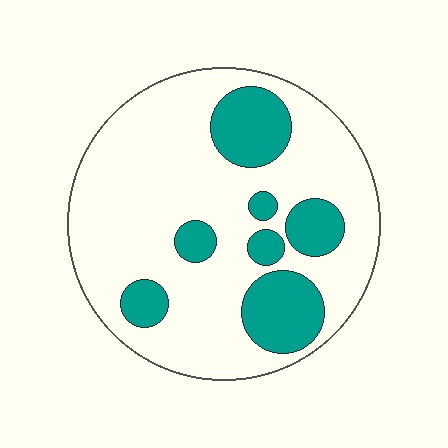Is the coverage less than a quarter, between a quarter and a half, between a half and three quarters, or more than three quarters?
Less than a quarter.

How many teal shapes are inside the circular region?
7.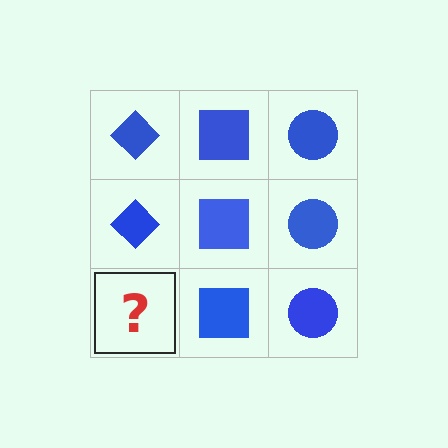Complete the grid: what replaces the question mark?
The question mark should be replaced with a blue diamond.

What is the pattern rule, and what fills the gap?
The rule is that each column has a consistent shape. The gap should be filled with a blue diamond.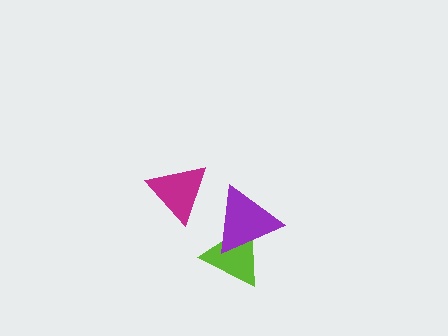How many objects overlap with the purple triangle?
1 object overlaps with the purple triangle.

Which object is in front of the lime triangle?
The purple triangle is in front of the lime triangle.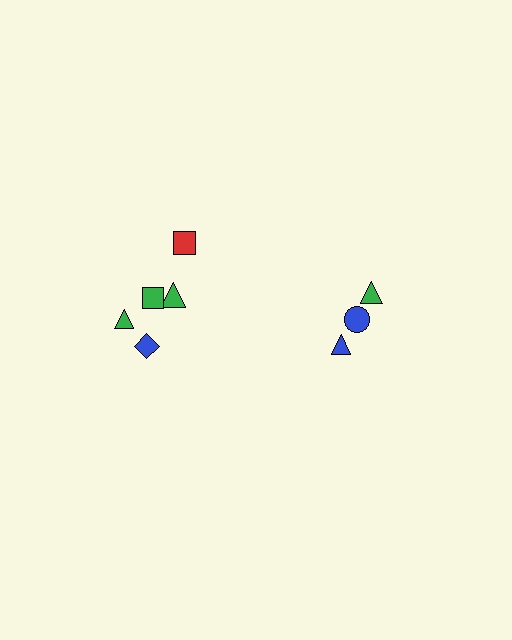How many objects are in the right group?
There are 3 objects.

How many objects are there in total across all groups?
There are 8 objects.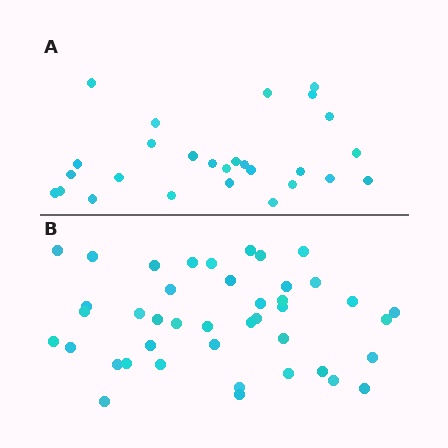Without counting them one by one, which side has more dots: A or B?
Region B (the bottom region) has more dots.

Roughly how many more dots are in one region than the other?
Region B has approximately 15 more dots than region A.